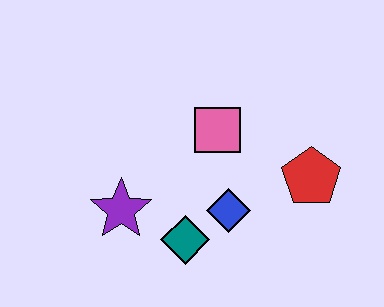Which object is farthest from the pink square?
The purple star is farthest from the pink square.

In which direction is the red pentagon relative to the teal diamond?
The red pentagon is to the right of the teal diamond.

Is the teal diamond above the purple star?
No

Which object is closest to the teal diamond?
The blue diamond is closest to the teal diamond.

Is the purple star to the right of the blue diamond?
No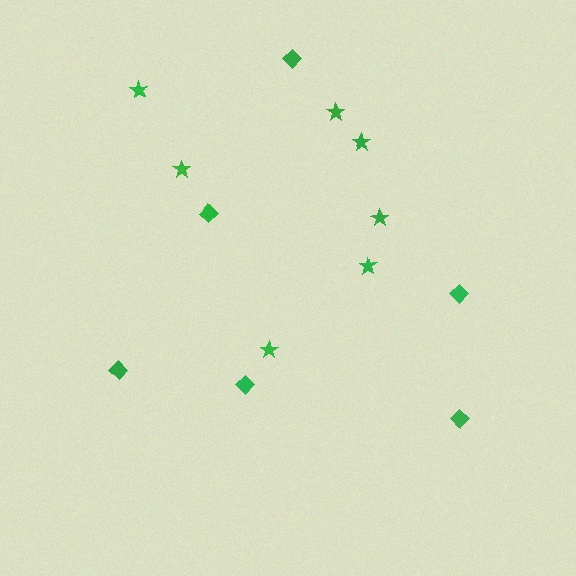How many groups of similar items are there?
There are 2 groups: one group of diamonds (6) and one group of stars (7).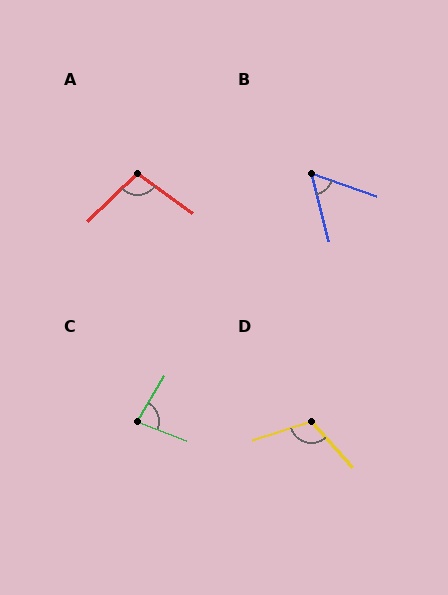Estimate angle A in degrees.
Approximately 101 degrees.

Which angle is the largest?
D, at approximately 114 degrees.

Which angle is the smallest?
B, at approximately 57 degrees.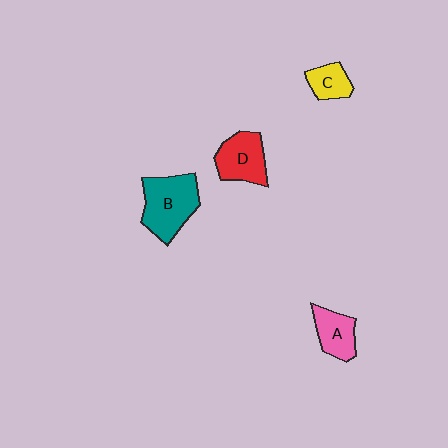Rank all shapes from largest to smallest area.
From largest to smallest: B (teal), D (red), A (pink), C (yellow).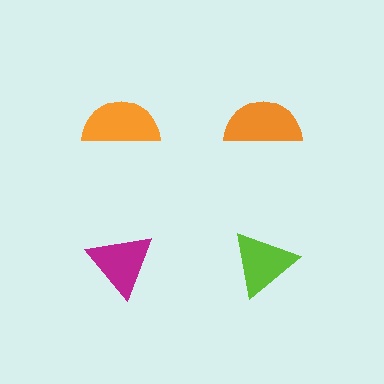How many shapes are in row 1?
2 shapes.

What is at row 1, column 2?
An orange semicircle.